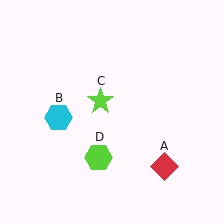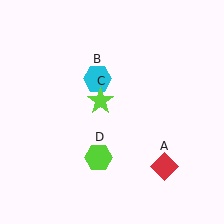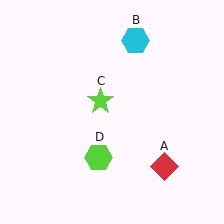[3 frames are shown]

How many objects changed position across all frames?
1 object changed position: cyan hexagon (object B).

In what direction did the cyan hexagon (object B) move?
The cyan hexagon (object B) moved up and to the right.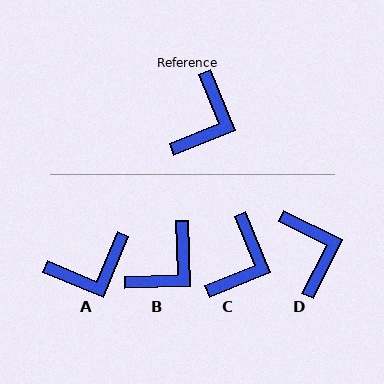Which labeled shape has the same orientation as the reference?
C.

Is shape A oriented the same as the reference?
No, it is off by about 45 degrees.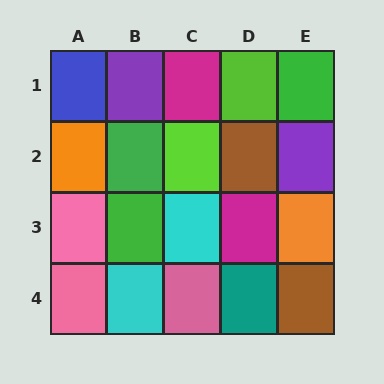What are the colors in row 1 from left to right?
Blue, purple, magenta, lime, green.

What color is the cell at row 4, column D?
Teal.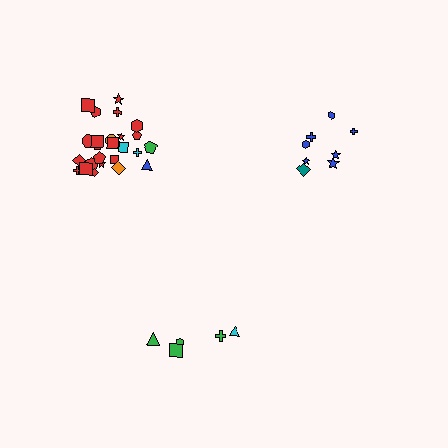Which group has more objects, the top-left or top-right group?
The top-left group.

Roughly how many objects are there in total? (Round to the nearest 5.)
Roughly 40 objects in total.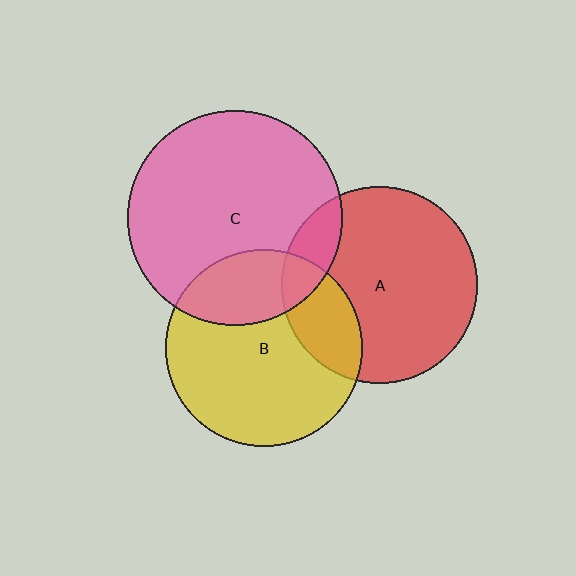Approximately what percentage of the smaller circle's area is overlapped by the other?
Approximately 25%.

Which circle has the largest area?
Circle C (pink).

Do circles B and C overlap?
Yes.